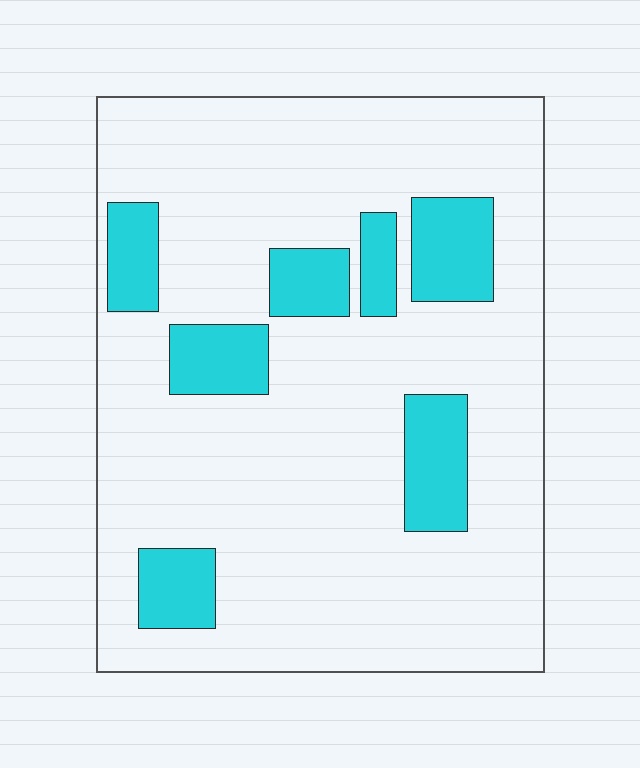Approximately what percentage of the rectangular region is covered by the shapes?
Approximately 20%.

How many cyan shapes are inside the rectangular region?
7.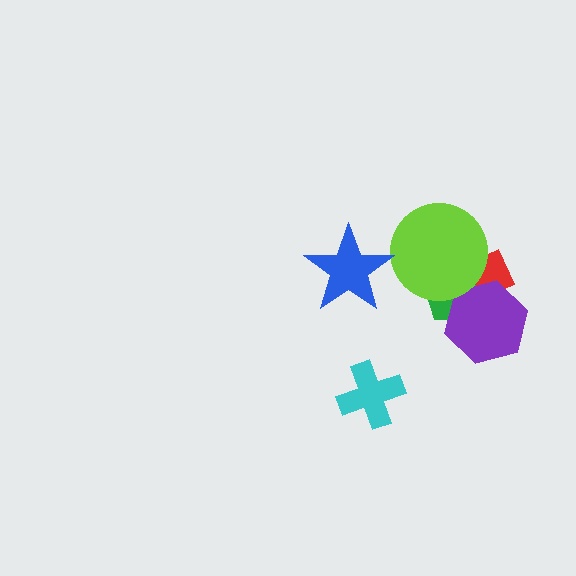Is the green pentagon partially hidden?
Yes, it is partially covered by another shape.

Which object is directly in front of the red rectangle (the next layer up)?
The green pentagon is directly in front of the red rectangle.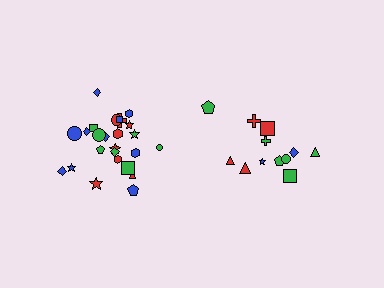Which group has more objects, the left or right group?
The left group.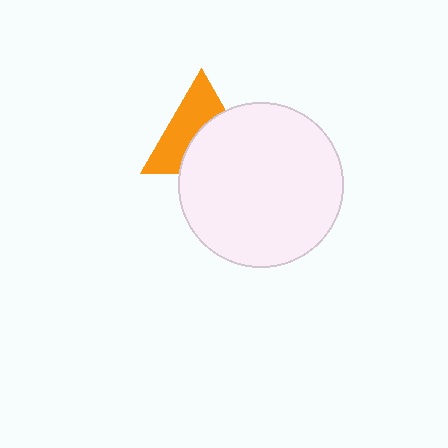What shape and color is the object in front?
The object in front is a white circle.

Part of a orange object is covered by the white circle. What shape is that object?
It is a triangle.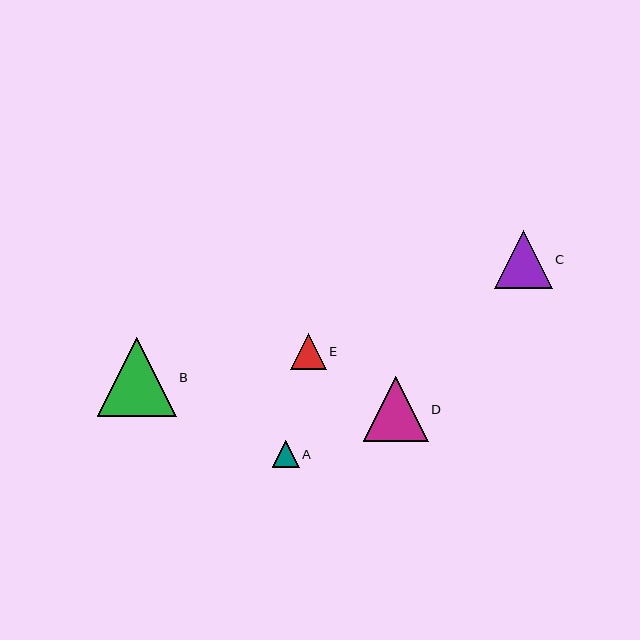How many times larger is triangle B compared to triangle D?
Triangle B is approximately 1.2 times the size of triangle D.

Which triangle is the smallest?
Triangle A is the smallest with a size of approximately 27 pixels.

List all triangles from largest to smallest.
From largest to smallest: B, D, C, E, A.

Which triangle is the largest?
Triangle B is the largest with a size of approximately 79 pixels.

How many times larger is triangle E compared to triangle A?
Triangle E is approximately 1.3 times the size of triangle A.